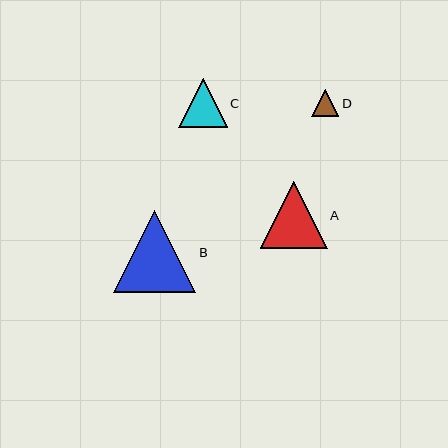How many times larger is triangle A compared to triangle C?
Triangle A is approximately 1.4 times the size of triangle C.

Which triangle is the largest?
Triangle B is the largest with a size of approximately 82 pixels.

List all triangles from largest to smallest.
From largest to smallest: B, A, C, D.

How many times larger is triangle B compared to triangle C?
Triangle B is approximately 1.7 times the size of triangle C.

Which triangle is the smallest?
Triangle D is the smallest with a size of approximately 27 pixels.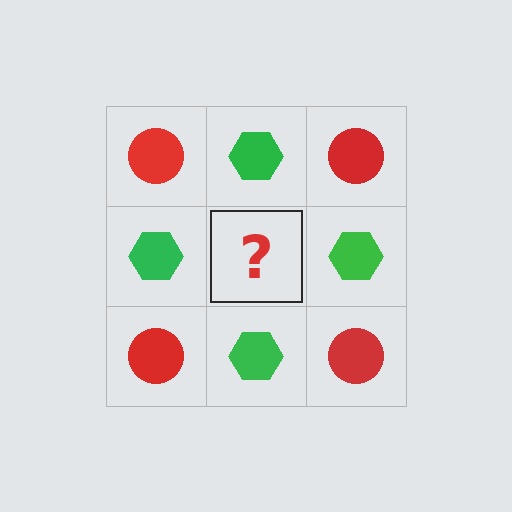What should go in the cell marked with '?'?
The missing cell should contain a red circle.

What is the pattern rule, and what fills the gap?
The rule is that it alternates red circle and green hexagon in a checkerboard pattern. The gap should be filled with a red circle.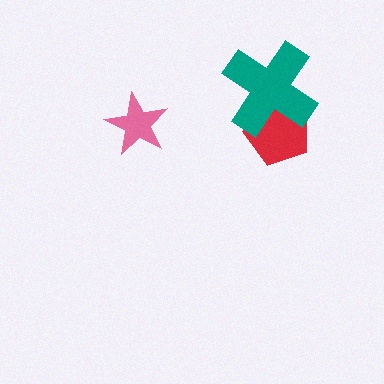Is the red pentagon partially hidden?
Yes, it is partially covered by another shape.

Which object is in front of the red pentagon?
The teal cross is in front of the red pentagon.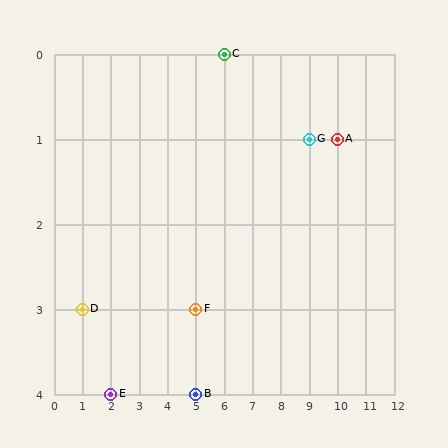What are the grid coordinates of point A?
Point A is at grid coordinates (10, 1).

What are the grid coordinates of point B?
Point B is at grid coordinates (5, 4).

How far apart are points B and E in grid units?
Points B and E are 3 columns apart.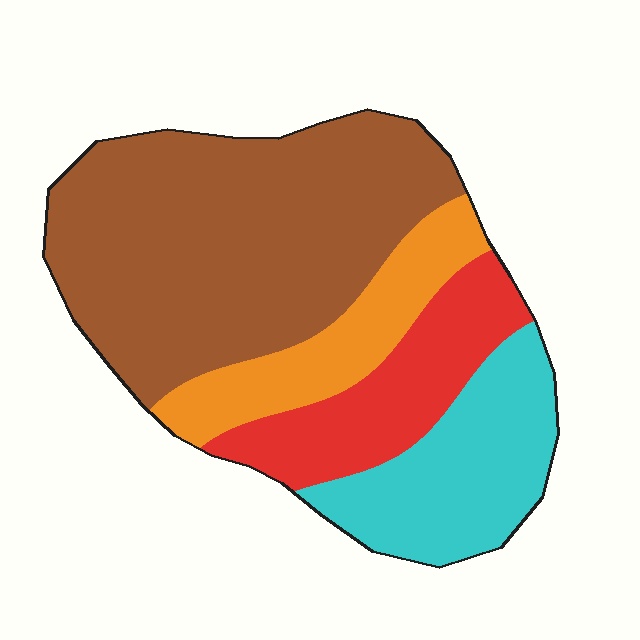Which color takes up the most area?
Brown, at roughly 50%.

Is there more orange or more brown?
Brown.